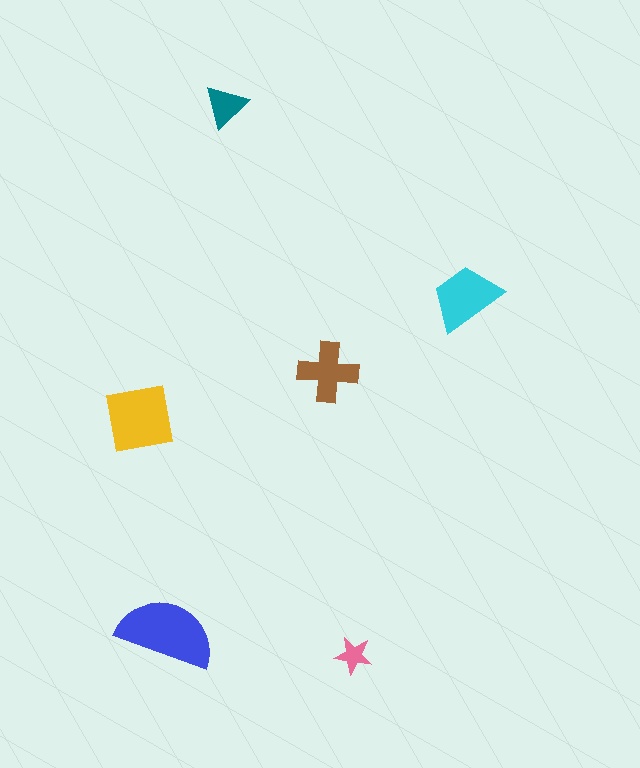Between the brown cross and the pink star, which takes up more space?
The brown cross.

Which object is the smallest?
The pink star.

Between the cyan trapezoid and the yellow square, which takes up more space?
The yellow square.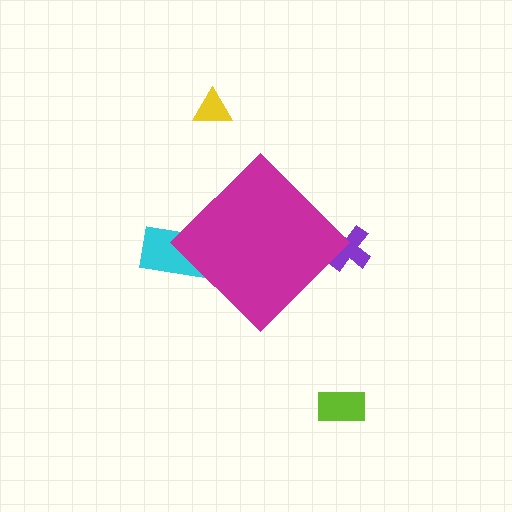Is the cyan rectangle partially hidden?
Yes, the cyan rectangle is partially hidden behind the magenta diamond.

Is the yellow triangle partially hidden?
No, the yellow triangle is fully visible.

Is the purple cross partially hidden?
Yes, the purple cross is partially hidden behind the magenta diamond.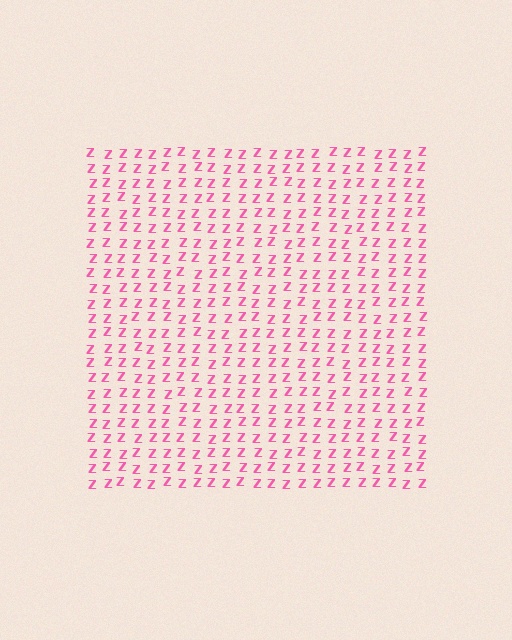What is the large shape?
The large shape is a square.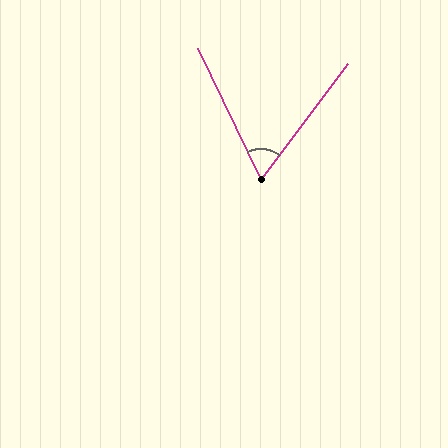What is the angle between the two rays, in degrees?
Approximately 62 degrees.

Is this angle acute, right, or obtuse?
It is acute.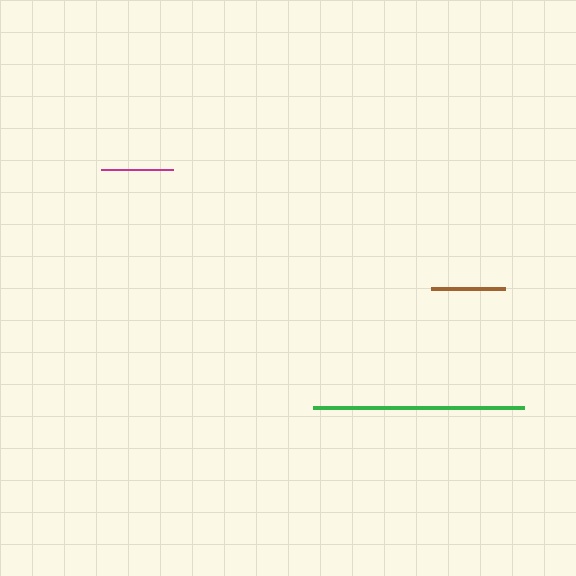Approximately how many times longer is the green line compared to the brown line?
The green line is approximately 2.8 times the length of the brown line.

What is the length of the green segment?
The green segment is approximately 210 pixels long.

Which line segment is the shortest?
The magenta line is the shortest at approximately 72 pixels.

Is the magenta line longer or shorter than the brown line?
The brown line is longer than the magenta line.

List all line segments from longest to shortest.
From longest to shortest: green, brown, magenta.